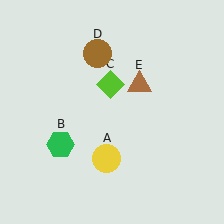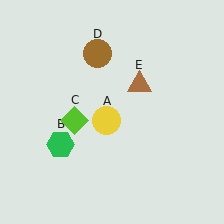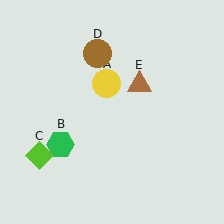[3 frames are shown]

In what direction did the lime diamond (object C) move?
The lime diamond (object C) moved down and to the left.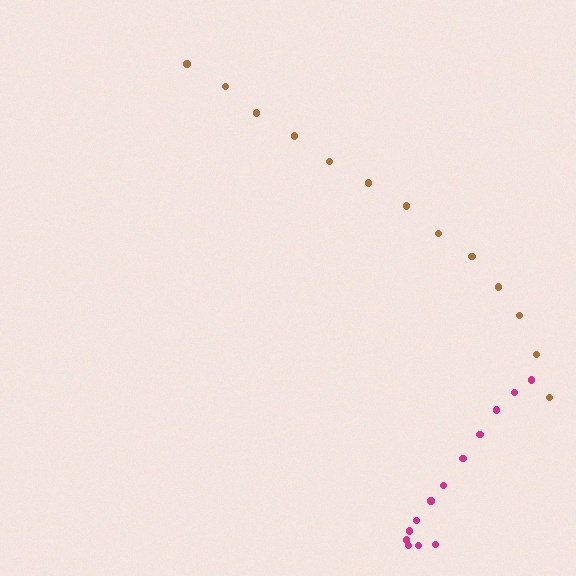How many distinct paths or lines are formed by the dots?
There are 2 distinct paths.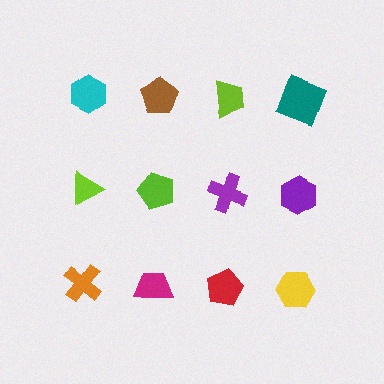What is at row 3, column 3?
A red pentagon.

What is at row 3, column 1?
An orange cross.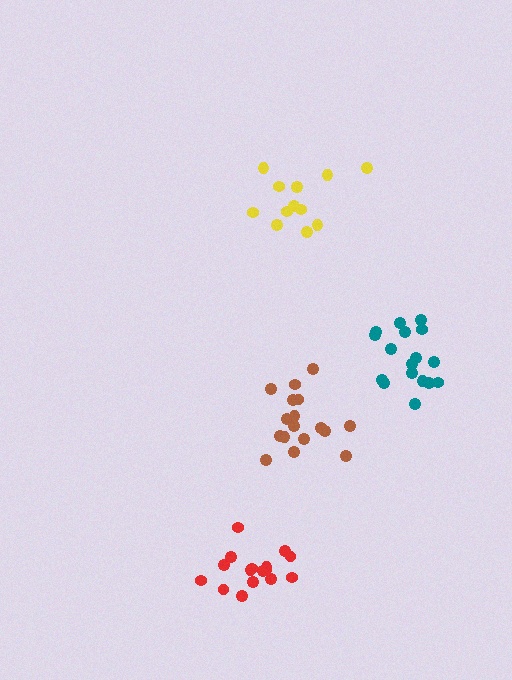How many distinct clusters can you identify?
There are 4 distinct clusters.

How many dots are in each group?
Group 1: 17 dots, Group 2: 17 dots, Group 3: 16 dots, Group 4: 12 dots (62 total).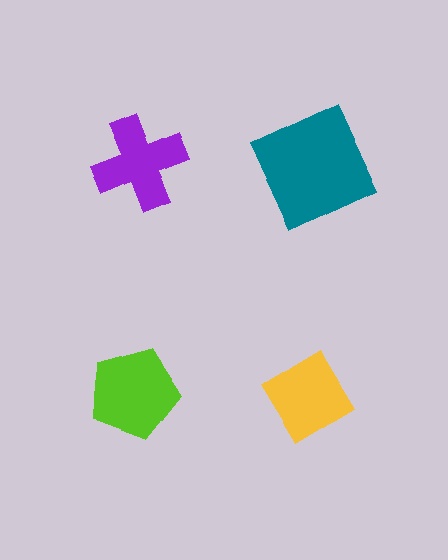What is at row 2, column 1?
A lime pentagon.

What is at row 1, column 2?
A teal square.